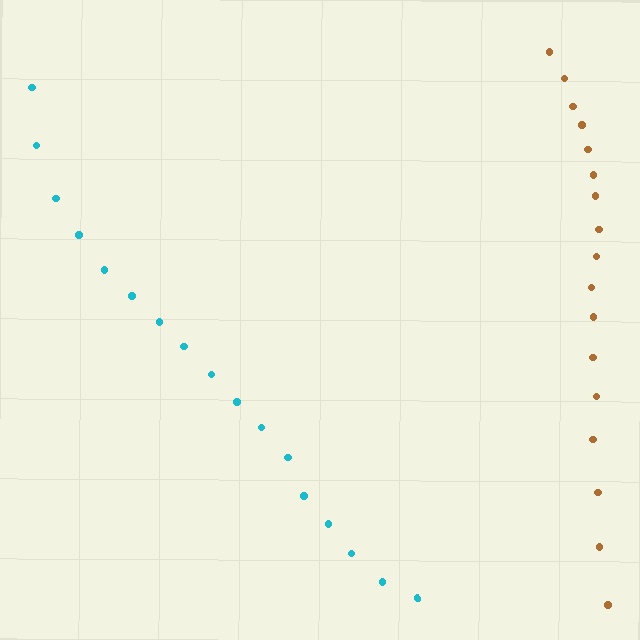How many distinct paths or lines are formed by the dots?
There are 2 distinct paths.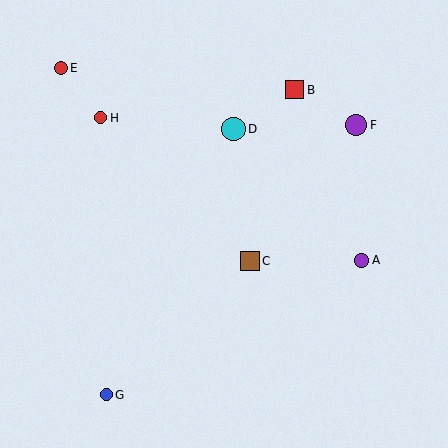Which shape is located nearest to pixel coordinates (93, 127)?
The red circle (labeled H) at (101, 118) is nearest to that location.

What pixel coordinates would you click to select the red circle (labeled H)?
Click at (101, 118) to select the red circle H.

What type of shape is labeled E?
Shape E is a red circle.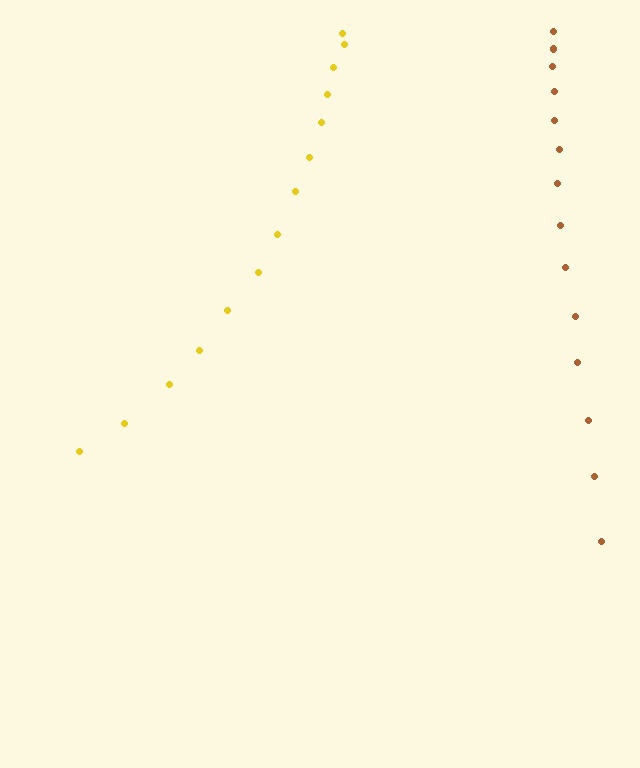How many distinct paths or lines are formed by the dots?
There are 2 distinct paths.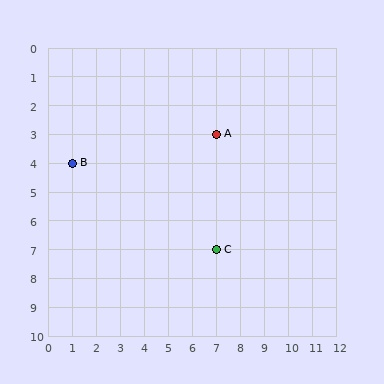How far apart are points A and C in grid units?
Points A and C are 4 rows apart.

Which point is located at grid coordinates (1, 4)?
Point B is at (1, 4).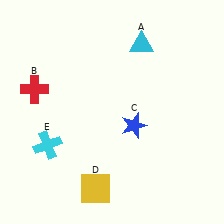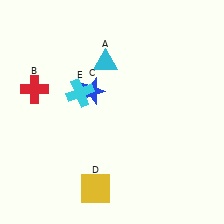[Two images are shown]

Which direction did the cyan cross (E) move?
The cyan cross (E) moved up.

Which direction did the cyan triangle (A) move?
The cyan triangle (A) moved left.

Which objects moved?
The objects that moved are: the cyan triangle (A), the blue star (C), the cyan cross (E).